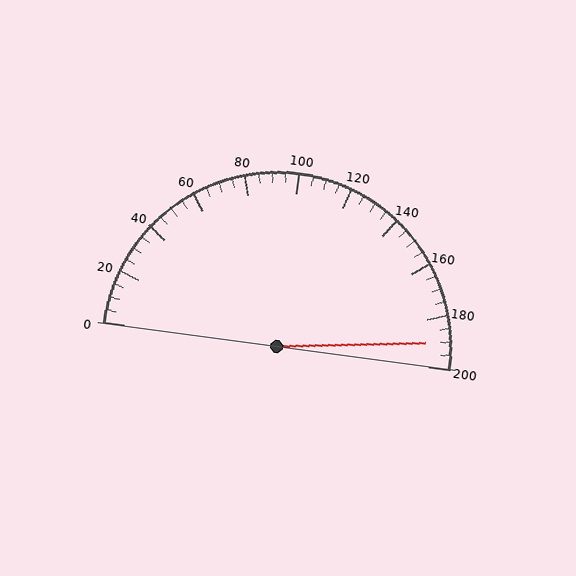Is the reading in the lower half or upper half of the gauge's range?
The reading is in the upper half of the range (0 to 200).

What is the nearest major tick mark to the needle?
The nearest major tick mark is 200.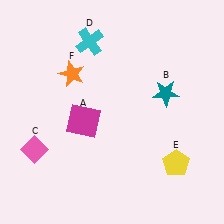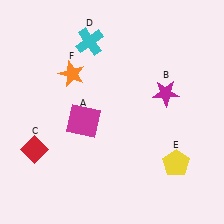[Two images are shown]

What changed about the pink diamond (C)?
In Image 1, C is pink. In Image 2, it changed to red.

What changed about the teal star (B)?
In Image 1, B is teal. In Image 2, it changed to magenta.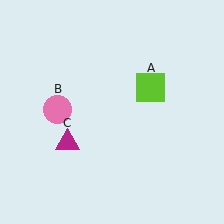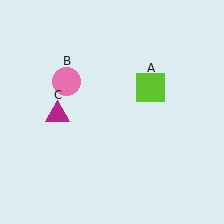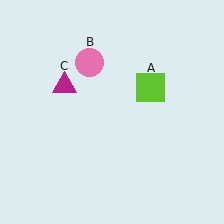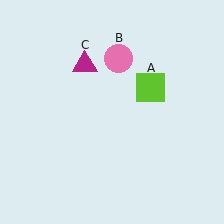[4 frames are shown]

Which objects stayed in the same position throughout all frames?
Lime square (object A) remained stationary.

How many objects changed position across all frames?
2 objects changed position: pink circle (object B), magenta triangle (object C).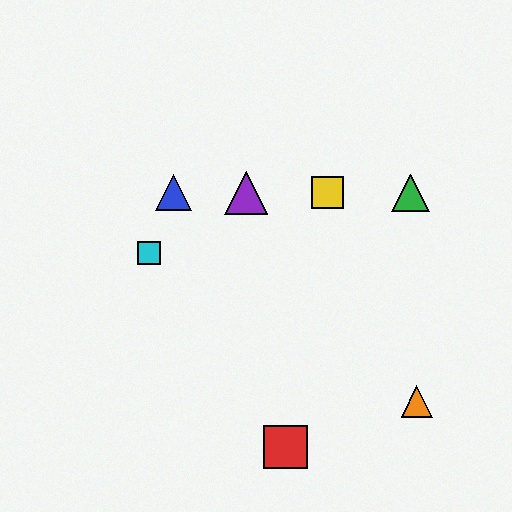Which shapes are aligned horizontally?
The blue triangle, the green triangle, the yellow square, the purple triangle are aligned horizontally.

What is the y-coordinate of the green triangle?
The green triangle is at y≈193.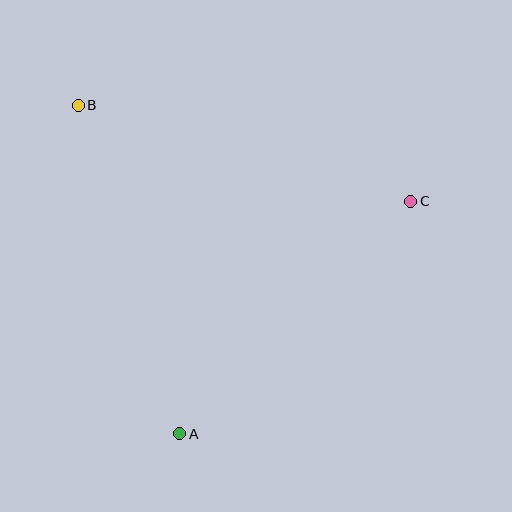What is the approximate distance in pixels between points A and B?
The distance between A and B is approximately 344 pixels.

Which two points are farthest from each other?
Points B and C are farthest from each other.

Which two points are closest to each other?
Points A and C are closest to each other.